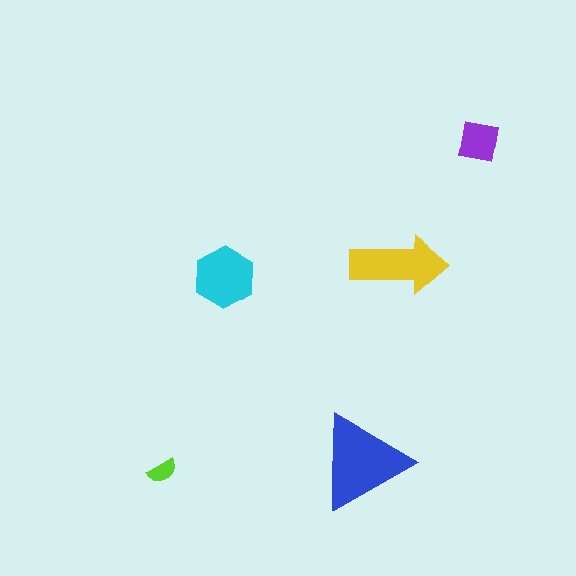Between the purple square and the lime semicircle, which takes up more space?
The purple square.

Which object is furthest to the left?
The lime semicircle is leftmost.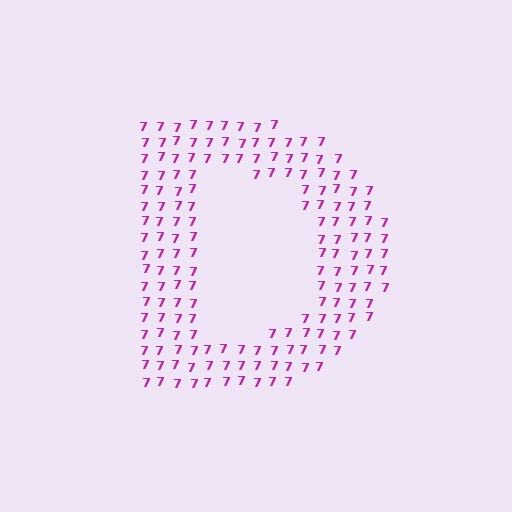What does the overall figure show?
The overall figure shows the letter D.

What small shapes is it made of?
It is made of small digit 7's.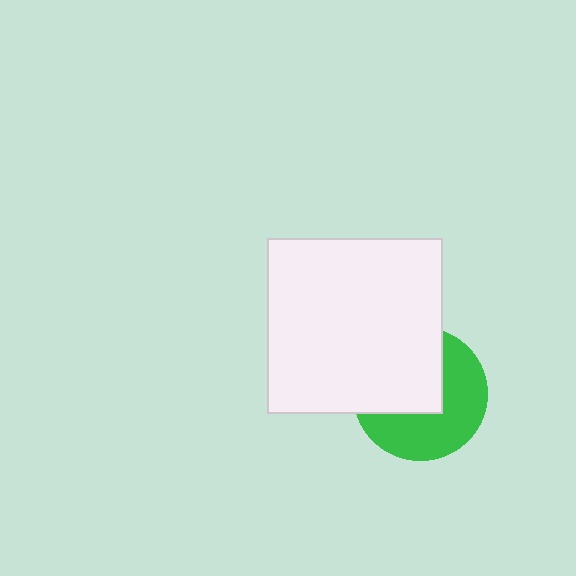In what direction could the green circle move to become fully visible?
The green circle could move toward the lower-right. That would shift it out from behind the white square entirely.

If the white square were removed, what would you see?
You would see the complete green circle.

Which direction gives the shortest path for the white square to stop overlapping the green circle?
Moving toward the upper-left gives the shortest separation.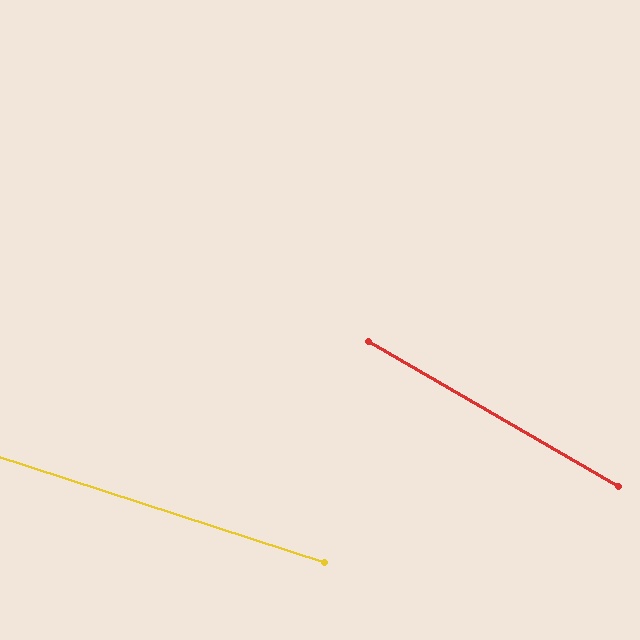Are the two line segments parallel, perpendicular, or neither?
Neither parallel nor perpendicular — they differ by about 12°.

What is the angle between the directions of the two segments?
Approximately 12 degrees.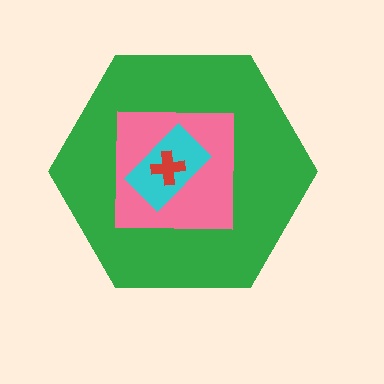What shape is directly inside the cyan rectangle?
The red cross.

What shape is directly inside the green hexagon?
The pink square.